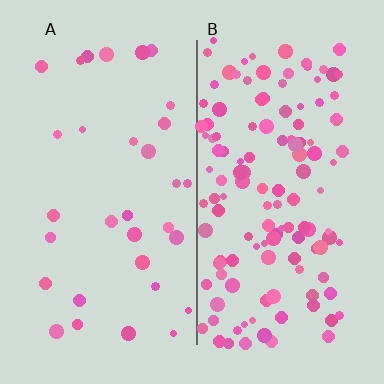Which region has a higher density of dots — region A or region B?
B (the right).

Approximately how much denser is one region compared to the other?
Approximately 4.0× — region B over region A.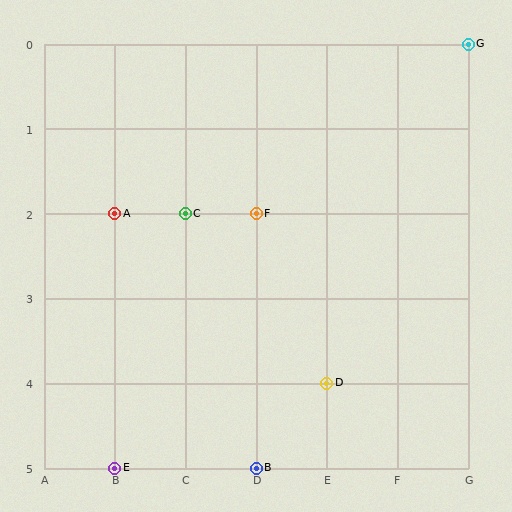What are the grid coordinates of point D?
Point D is at grid coordinates (E, 4).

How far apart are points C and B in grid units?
Points C and B are 1 column and 3 rows apart (about 3.2 grid units diagonally).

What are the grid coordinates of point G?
Point G is at grid coordinates (G, 0).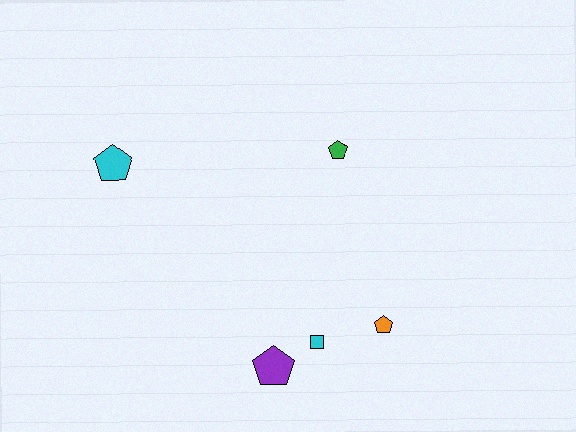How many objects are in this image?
There are 5 objects.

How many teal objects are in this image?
There are no teal objects.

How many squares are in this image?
There is 1 square.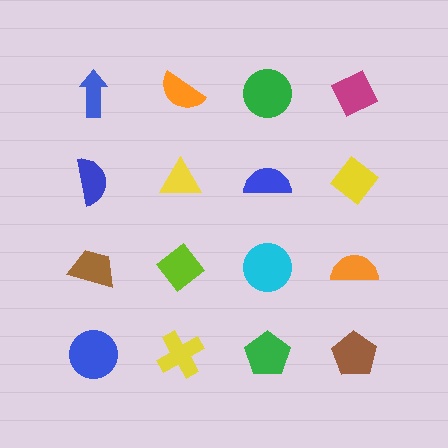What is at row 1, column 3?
A green circle.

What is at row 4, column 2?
A yellow cross.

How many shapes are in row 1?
4 shapes.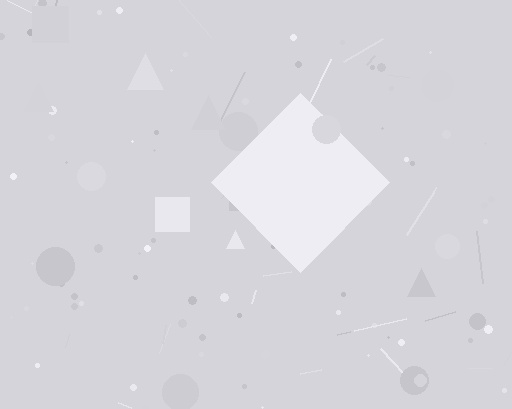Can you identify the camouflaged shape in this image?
The camouflaged shape is a diamond.